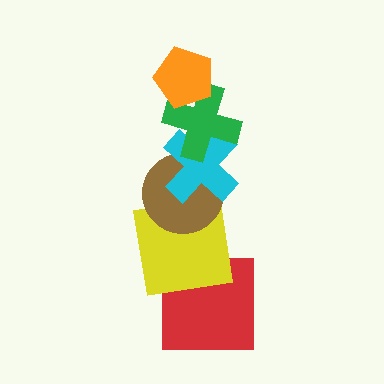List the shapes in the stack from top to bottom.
From top to bottom: the orange pentagon, the green cross, the cyan cross, the brown circle, the yellow square, the red square.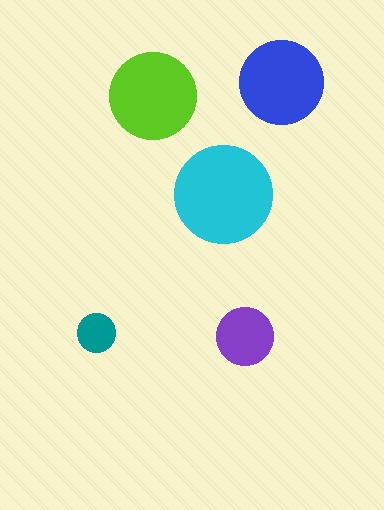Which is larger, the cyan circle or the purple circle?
The cyan one.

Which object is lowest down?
The purple circle is bottommost.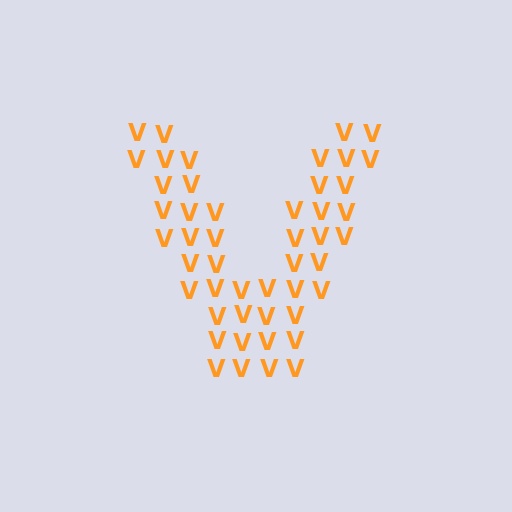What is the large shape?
The large shape is the letter V.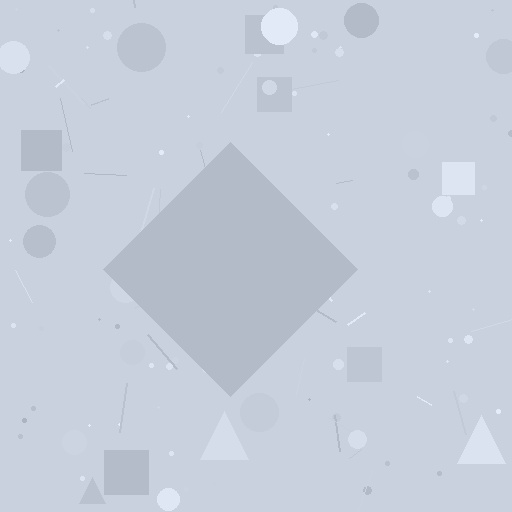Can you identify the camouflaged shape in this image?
The camouflaged shape is a diamond.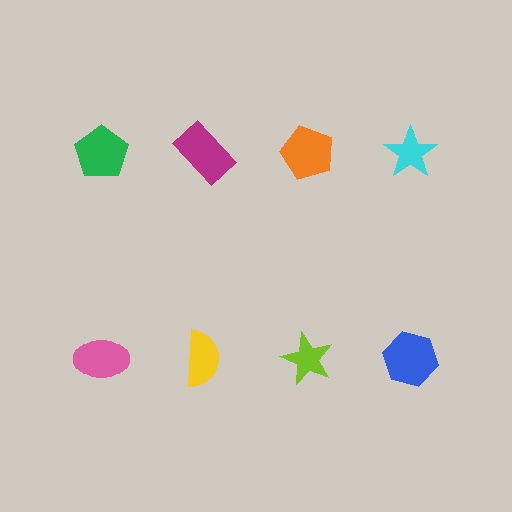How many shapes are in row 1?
4 shapes.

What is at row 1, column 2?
A magenta rectangle.